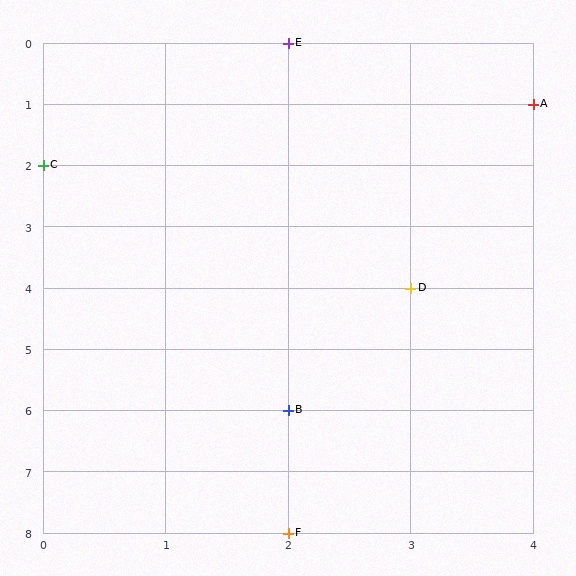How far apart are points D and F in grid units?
Points D and F are 1 column and 4 rows apart (about 4.1 grid units diagonally).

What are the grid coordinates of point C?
Point C is at grid coordinates (0, 2).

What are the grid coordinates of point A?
Point A is at grid coordinates (4, 1).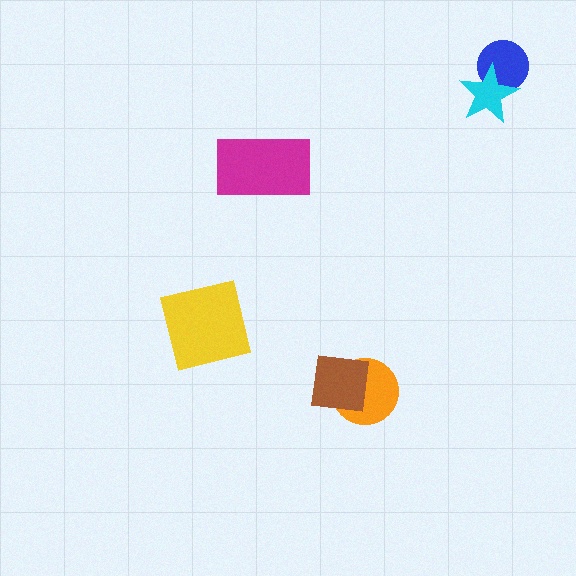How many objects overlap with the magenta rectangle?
0 objects overlap with the magenta rectangle.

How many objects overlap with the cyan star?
1 object overlaps with the cyan star.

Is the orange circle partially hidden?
Yes, it is partially covered by another shape.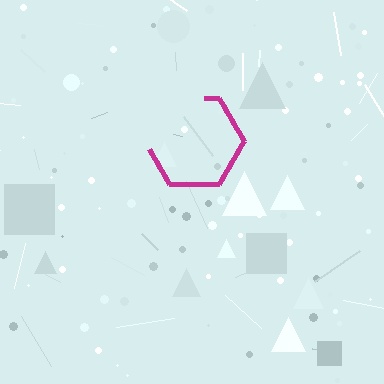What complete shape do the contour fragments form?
The contour fragments form a hexagon.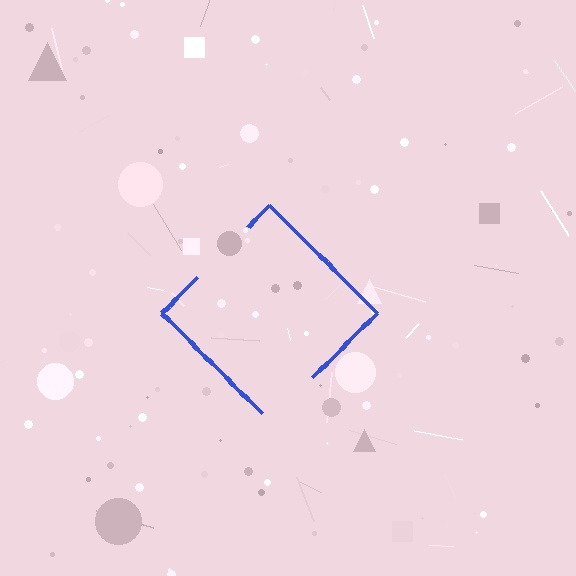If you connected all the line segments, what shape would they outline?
They would outline a diamond.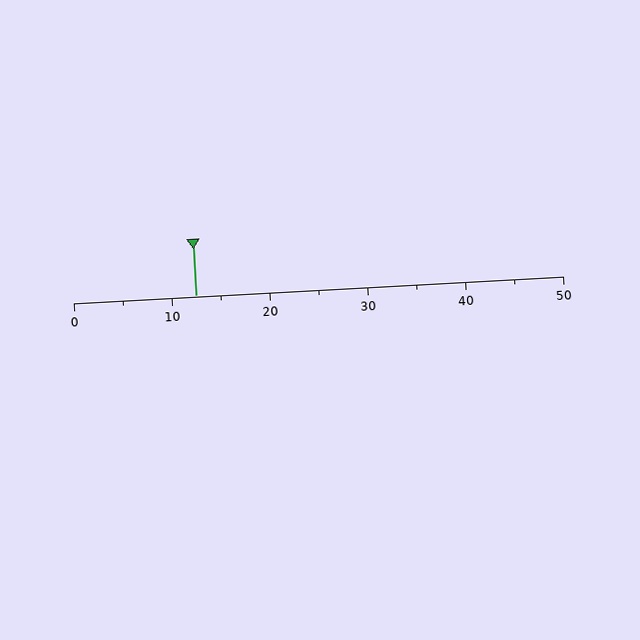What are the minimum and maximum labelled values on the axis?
The axis runs from 0 to 50.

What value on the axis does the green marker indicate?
The marker indicates approximately 12.5.